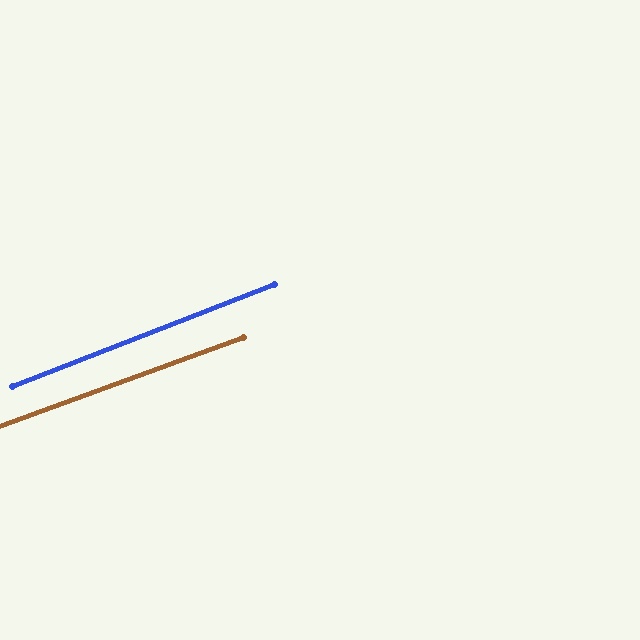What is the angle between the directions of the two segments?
Approximately 1 degree.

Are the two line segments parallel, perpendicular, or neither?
Parallel — their directions differ by only 1.3°.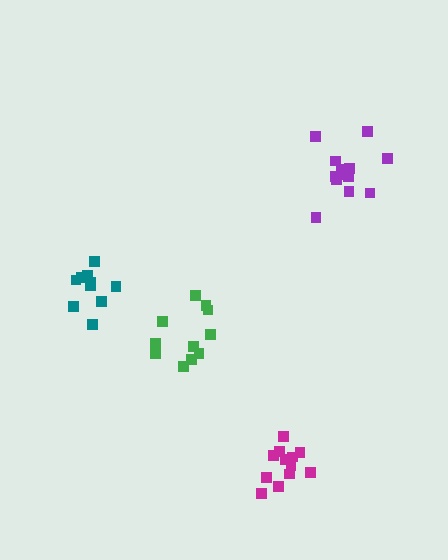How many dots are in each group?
Group 1: 13 dots, Group 2: 10 dots, Group 3: 11 dots, Group 4: 12 dots (46 total).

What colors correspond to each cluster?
The clusters are colored: purple, teal, green, magenta.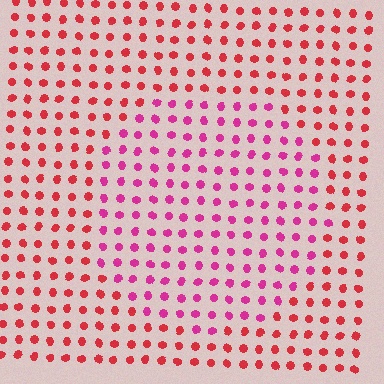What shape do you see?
I see a circle.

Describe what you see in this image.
The image is filled with small red elements in a uniform arrangement. A circle-shaped region is visible where the elements are tinted to a slightly different hue, forming a subtle color boundary.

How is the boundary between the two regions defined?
The boundary is defined purely by a slight shift in hue (about 33 degrees). Spacing, size, and orientation are identical on both sides.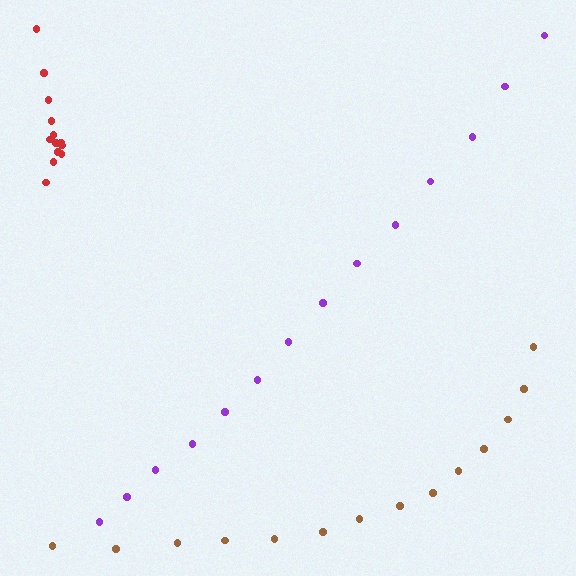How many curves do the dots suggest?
There are 3 distinct paths.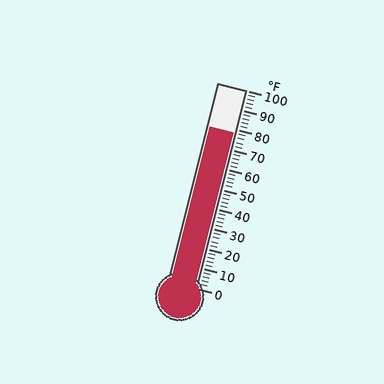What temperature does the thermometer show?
The thermometer shows approximately 78°F.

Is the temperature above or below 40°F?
The temperature is above 40°F.